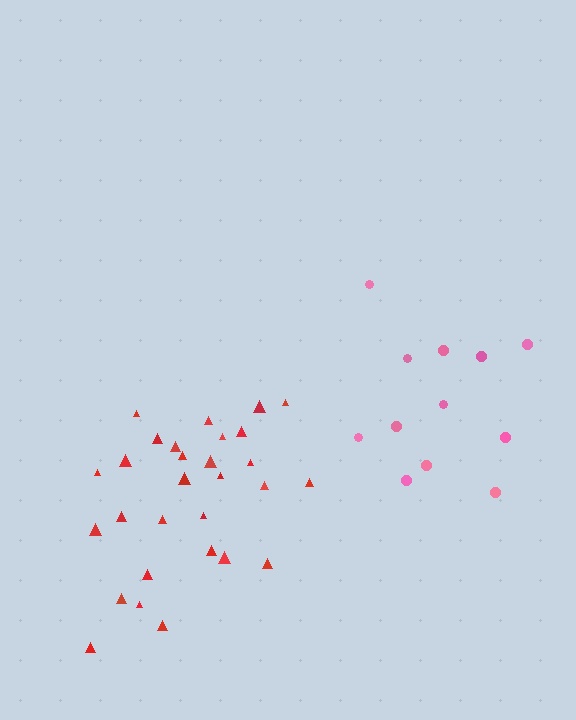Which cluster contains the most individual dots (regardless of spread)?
Red (29).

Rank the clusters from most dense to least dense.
red, pink.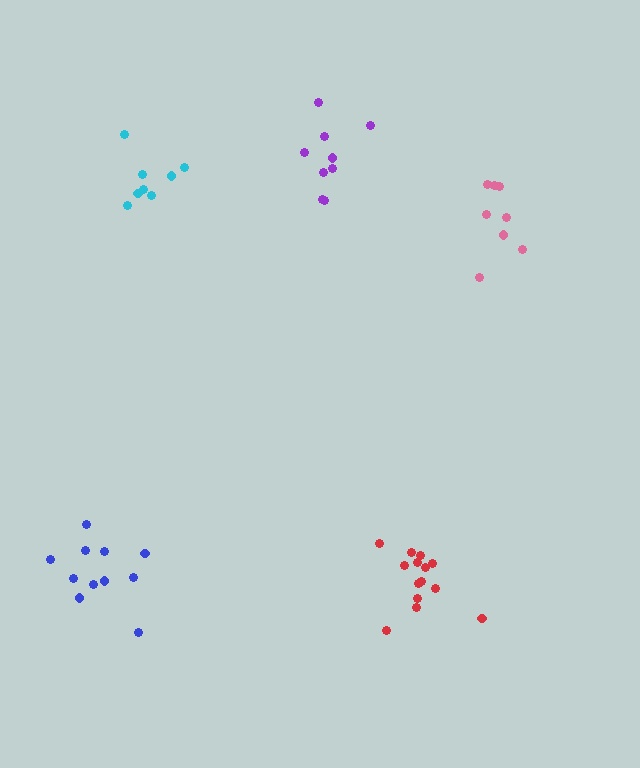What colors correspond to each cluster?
The clusters are colored: purple, cyan, blue, pink, red.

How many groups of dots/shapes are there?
There are 5 groups.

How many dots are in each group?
Group 1: 9 dots, Group 2: 8 dots, Group 3: 11 dots, Group 4: 8 dots, Group 5: 14 dots (50 total).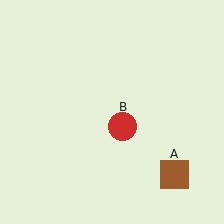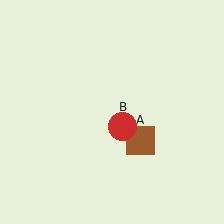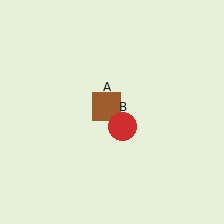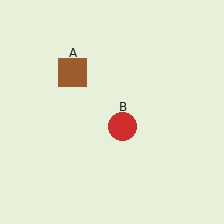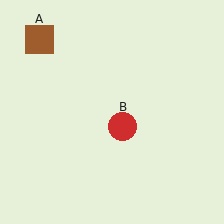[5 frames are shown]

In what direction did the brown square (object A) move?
The brown square (object A) moved up and to the left.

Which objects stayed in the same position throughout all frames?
Red circle (object B) remained stationary.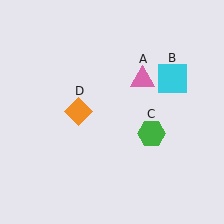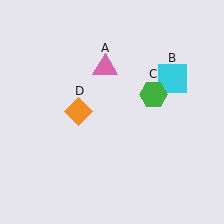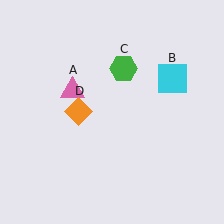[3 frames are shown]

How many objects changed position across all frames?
2 objects changed position: pink triangle (object A), green hexagon (object C).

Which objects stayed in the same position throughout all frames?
Cyan square (object B) and orange diamond (object D) remained stationary.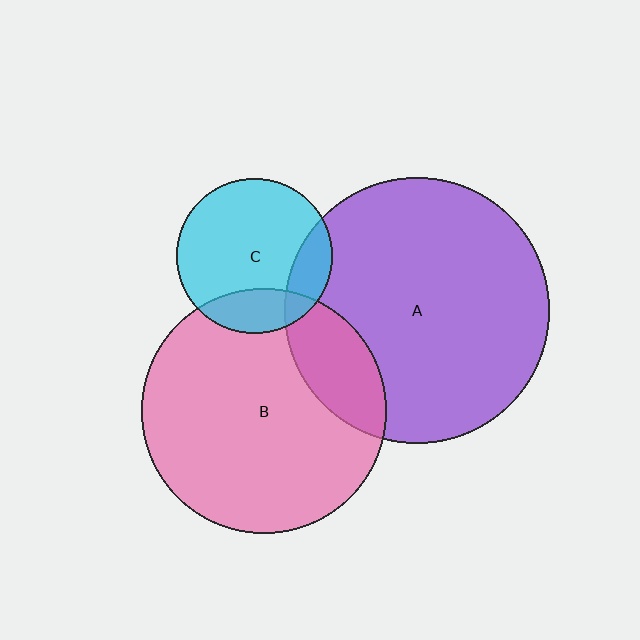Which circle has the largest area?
Circle A (purple).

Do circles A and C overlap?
Yes.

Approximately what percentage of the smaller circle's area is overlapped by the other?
Approximately 15%.